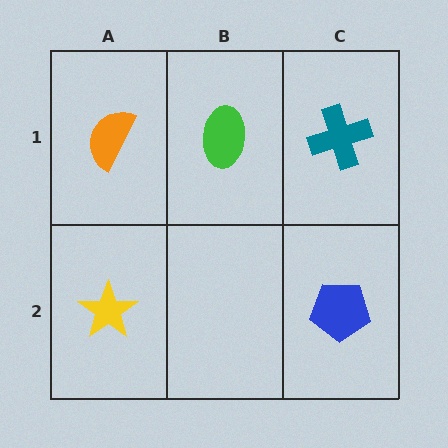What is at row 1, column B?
A green ellipse.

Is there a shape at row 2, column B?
No, that cell is empty.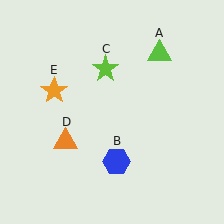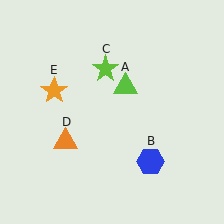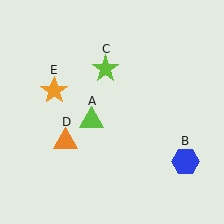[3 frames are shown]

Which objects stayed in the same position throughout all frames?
Lime star (object C) and orange triangle (object D) and orange star (object E) remained stationary.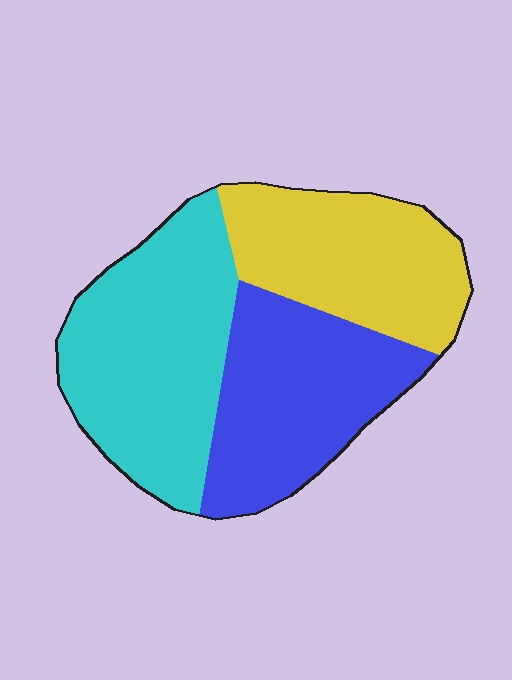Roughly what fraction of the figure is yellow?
Yellow takes up between a quarter and a half of the figure.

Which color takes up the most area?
Cyan, at roughly 40%.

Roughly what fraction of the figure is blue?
Blue covers 32% of the figure.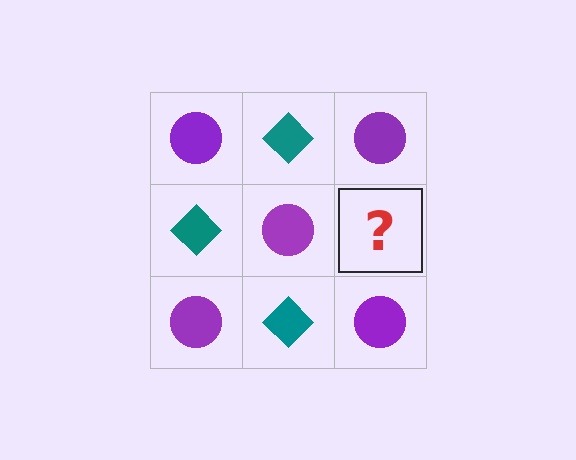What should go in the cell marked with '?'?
The missing cell should contain a teal diamond.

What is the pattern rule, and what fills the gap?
The rule is that it alternates purple circle and teal diamond in a checkerboard pattern. The gap should be filled with a teal diamond.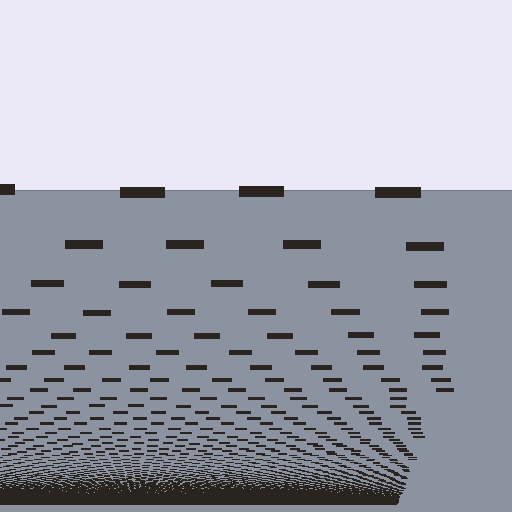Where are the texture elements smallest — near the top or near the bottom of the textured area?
Near the bottom.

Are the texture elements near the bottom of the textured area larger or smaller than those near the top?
Smaller. The gradient is inverted — elements near the bottom are smaller and denser.